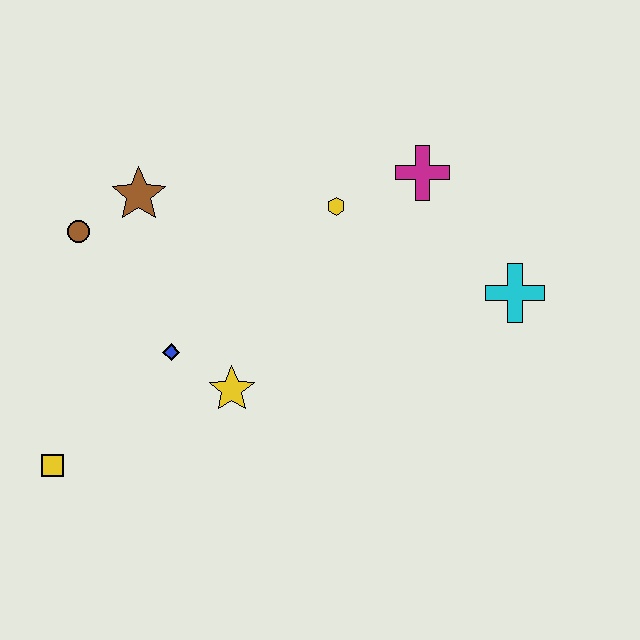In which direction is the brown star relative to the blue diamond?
The brown star is above the blue diamond.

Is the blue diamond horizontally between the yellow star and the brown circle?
Yes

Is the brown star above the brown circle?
Yes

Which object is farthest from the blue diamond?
The cyan cross is farthest from the blue diamond.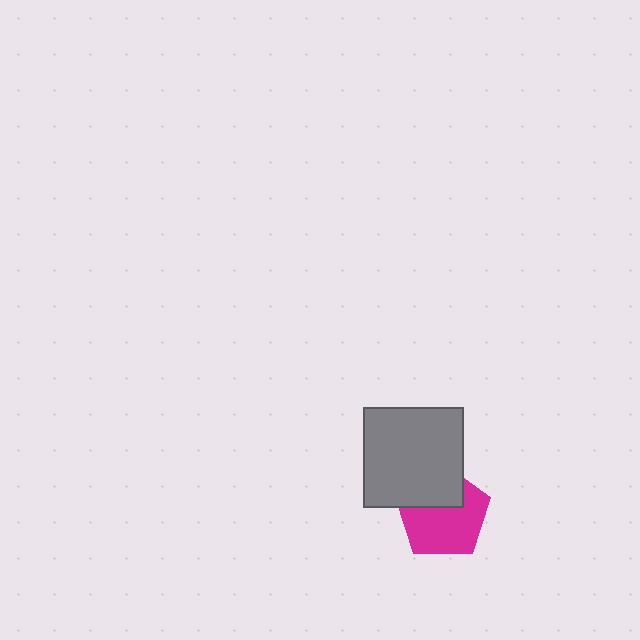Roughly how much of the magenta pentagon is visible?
Most of it is visible (roughly 66%).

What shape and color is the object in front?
The object in front is a gray square.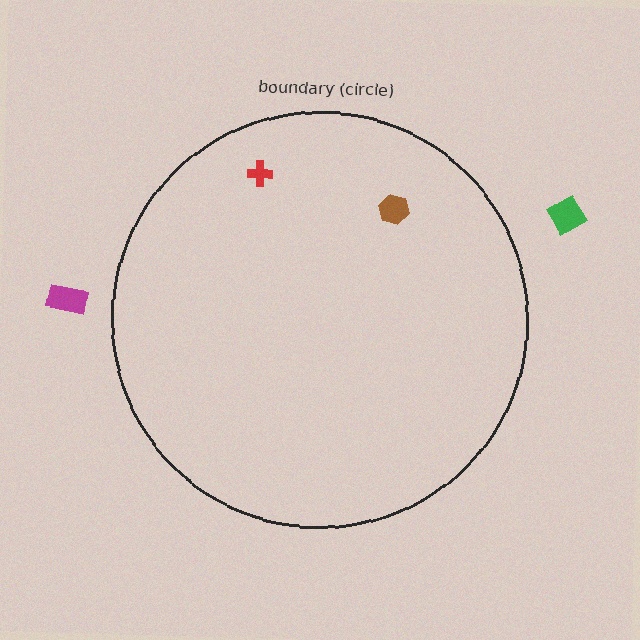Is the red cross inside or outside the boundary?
Inside.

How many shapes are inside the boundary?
2 inside, 2 outside.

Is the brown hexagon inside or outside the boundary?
Inside.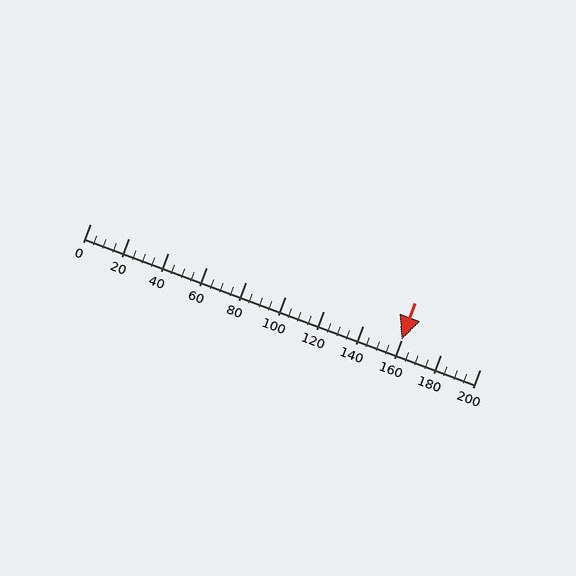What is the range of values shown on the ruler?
The ruler shows values from 0 to 200.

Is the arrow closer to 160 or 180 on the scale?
The arrow is closer to 160.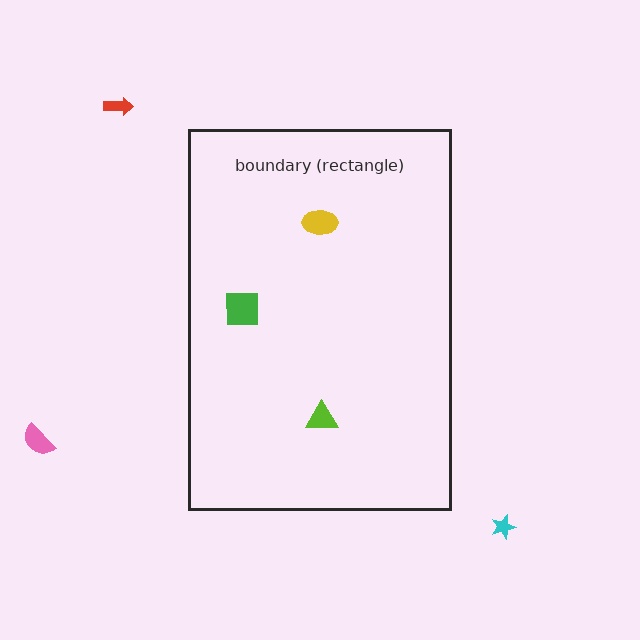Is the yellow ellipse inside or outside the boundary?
Inside.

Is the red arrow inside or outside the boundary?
Outside.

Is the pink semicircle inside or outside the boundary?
Outside.